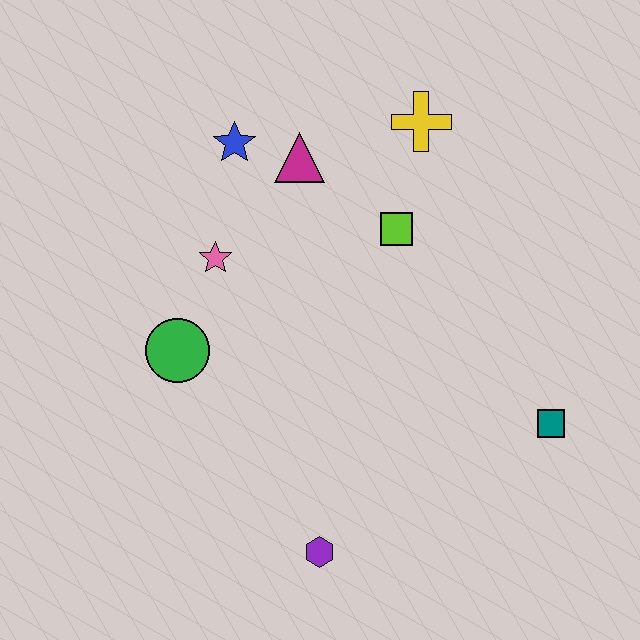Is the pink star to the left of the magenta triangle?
Yes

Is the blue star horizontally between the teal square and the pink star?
Yes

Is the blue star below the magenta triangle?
No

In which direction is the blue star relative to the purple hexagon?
The blue star is above the purple hexagon.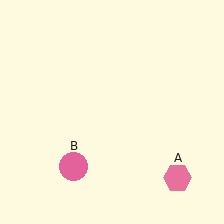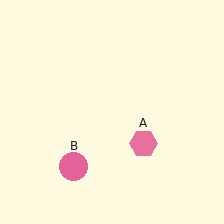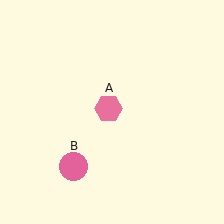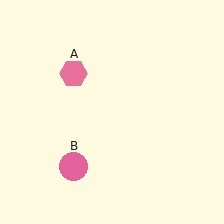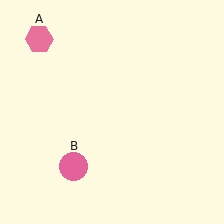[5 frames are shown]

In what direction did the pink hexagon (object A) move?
The pink hexagon (object A) moved up and to the left.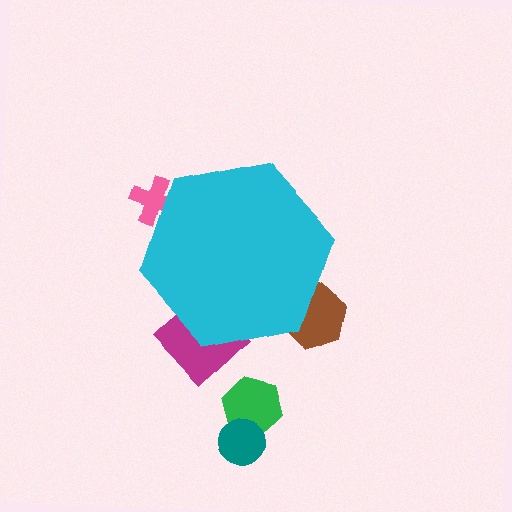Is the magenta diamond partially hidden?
Yes, the magenta diamond is partially hidden behind the cyan hexagon.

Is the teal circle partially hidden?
No, the teal circle is fully visible.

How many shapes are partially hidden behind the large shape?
3 shapes are partially hidden.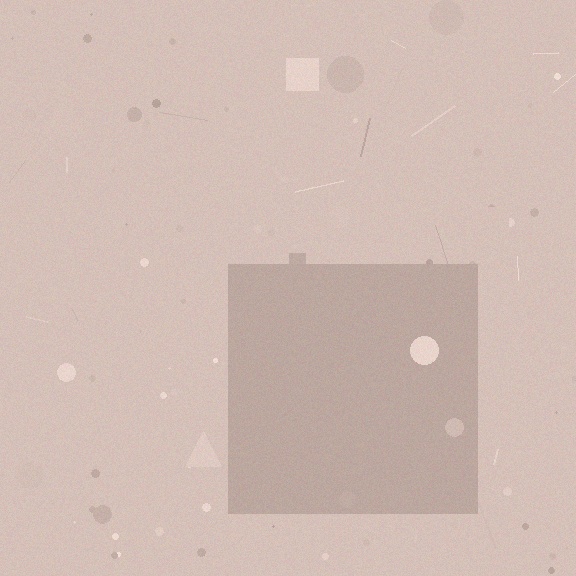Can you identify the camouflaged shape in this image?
The camouflaged shape is a square.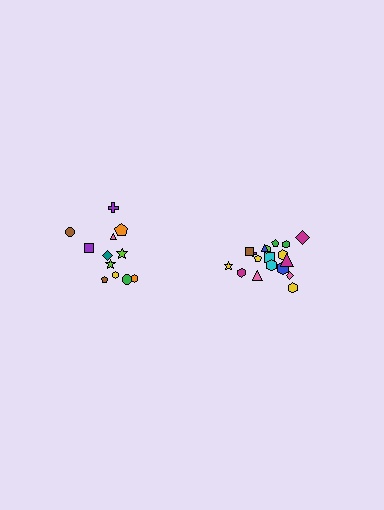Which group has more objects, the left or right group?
The right group.